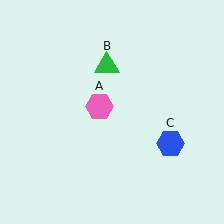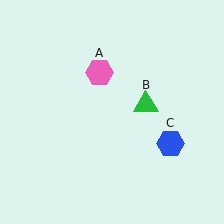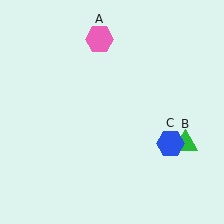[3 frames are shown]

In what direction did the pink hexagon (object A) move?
The pink hexagon (object A) moved up.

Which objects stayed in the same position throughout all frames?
Blue hexagon (object C) remained stationary.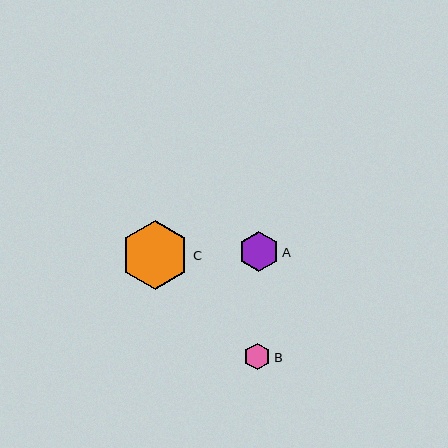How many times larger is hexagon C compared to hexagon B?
Hexagon C is approximately 2.6 times the size of hexagon B.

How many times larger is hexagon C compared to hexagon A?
Hexagon C is approximately 1.7 times the size of hexagon A.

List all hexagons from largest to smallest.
From largest to smallest: C, A, B.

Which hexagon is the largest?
Hexagon C is the largest with a size of approximately 69 pixels.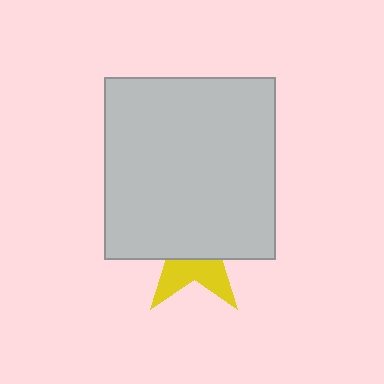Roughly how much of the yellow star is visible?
A small part of it is visible (roughly 37%).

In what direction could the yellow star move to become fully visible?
The yellow star could move down. That would shift it out from behind the light gray rectangle entirely.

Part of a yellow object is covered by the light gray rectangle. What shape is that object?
It is a star.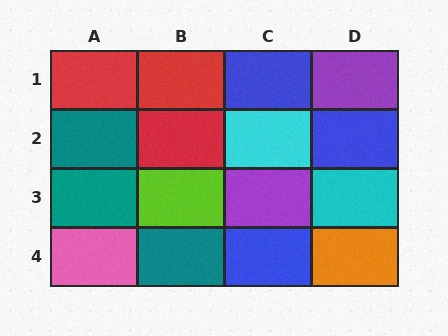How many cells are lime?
1 cell is lime.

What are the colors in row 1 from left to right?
Red, red, blue, purple.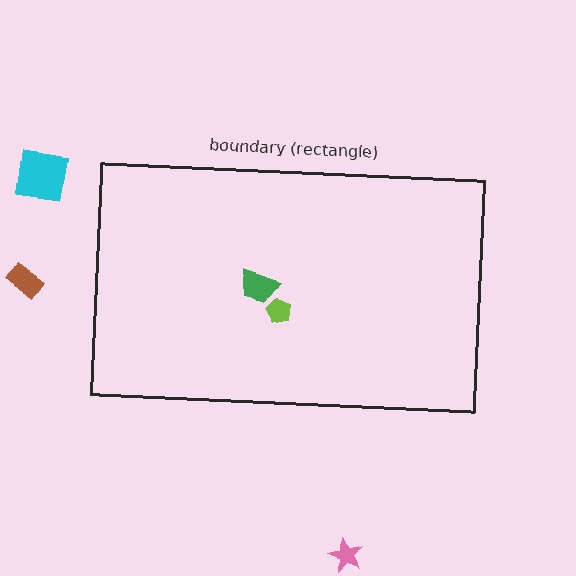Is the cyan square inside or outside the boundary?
Outside.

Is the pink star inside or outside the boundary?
Outside.